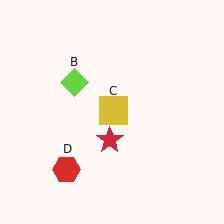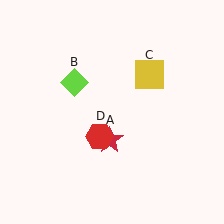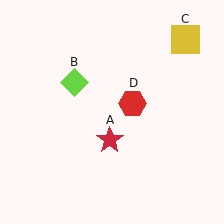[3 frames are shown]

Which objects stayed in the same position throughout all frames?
Red star (object A) and lime diamond (object B) remained stationary.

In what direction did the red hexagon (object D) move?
The red hexagon (object D) moved up and to the right.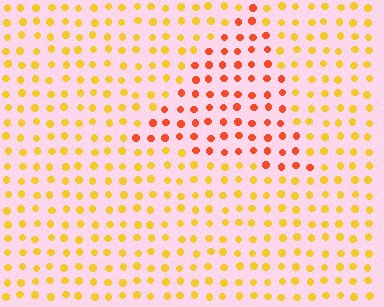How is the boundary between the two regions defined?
The boundary is defined purely by a slight shift in hue (about 38 degrees). Spacing, size, and orientation are identical on both sides.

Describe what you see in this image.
The image is filled with small yellow elements in a uniform arrangement. A triangle-shaped region is visible where the elements are tinted to a slightly different hue, forming a subtle color boundary.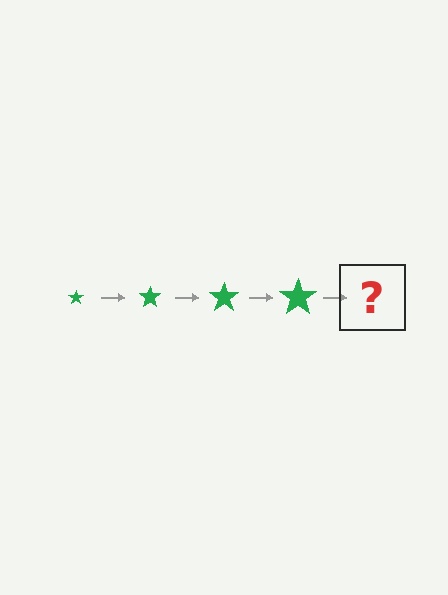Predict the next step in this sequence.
The next step is a green star, larger than the previous one.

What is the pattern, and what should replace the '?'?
The pattern is that the star gets progressively larger each step. The '?' should be a green star, larger than the previous one.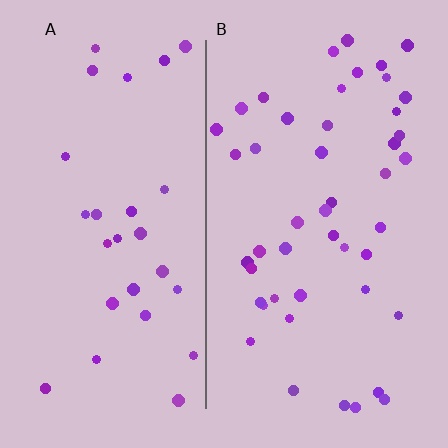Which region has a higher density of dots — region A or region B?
B (the right).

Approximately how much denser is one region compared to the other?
Approximately 1.7× — region B over region A.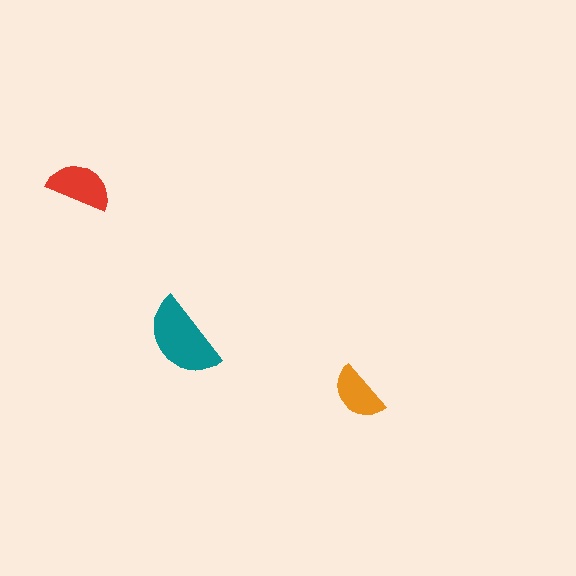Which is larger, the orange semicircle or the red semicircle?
The red one.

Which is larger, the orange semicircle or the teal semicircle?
The teal one.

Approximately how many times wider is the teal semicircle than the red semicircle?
About 1.5 times wider.